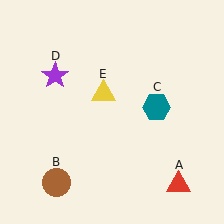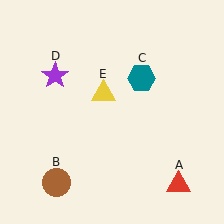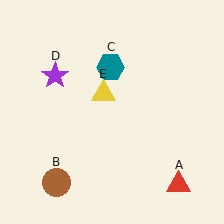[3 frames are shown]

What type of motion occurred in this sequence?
The teal hexagon (object C) rotated counterclockwise around the center of the scene.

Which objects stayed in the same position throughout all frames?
Red triangle (object A) and brown circle (object B) and purple star (object D) and yellow triangle (object E) remained stationary.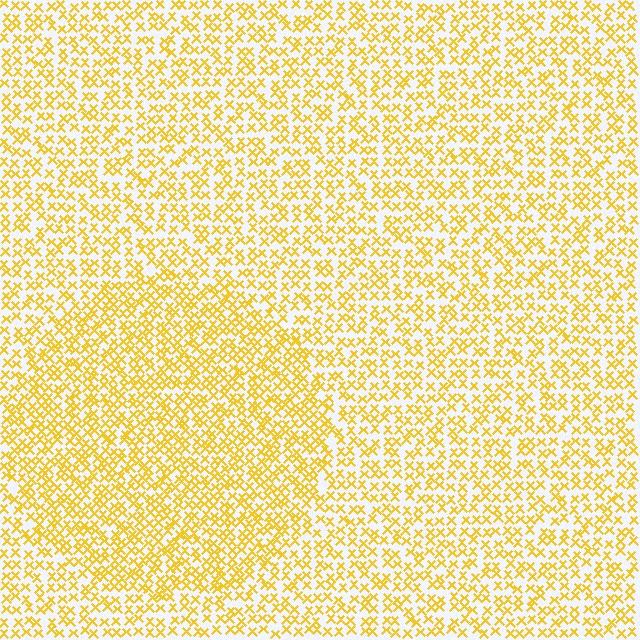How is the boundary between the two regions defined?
The boundary is defined by a change in element density (approximately 1.5x ratio). All elements are the same color, size, and shape.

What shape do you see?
I see a circle.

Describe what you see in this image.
The image contains small yellow elements arranged at two different densities. A circle-shaped region is visible where the elements are more densely packed than the surrounding area.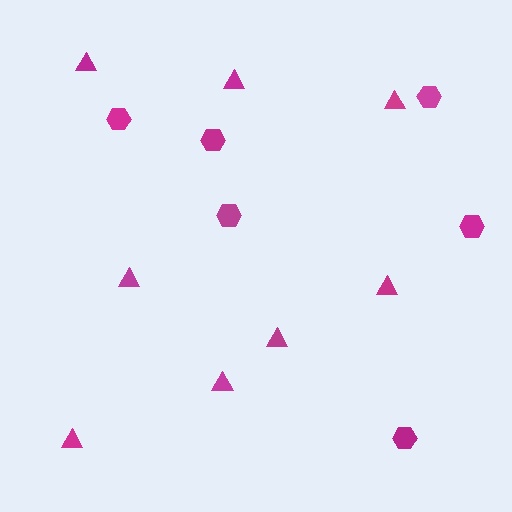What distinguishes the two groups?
There are 2 groups: one group of hexagons (6) and one group of triangles (8).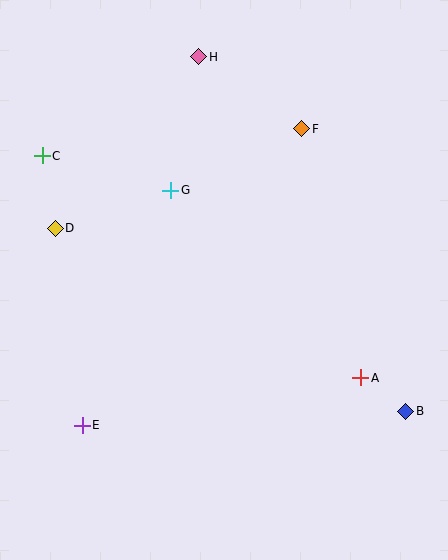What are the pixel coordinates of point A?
Point A is at (361, 378).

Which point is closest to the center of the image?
Point G at (171, 190) is closest to the center.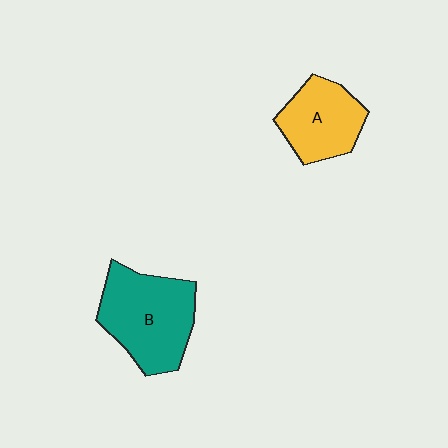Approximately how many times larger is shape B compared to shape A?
Approximately 1.4 times.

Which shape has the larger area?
Shape B (teal).